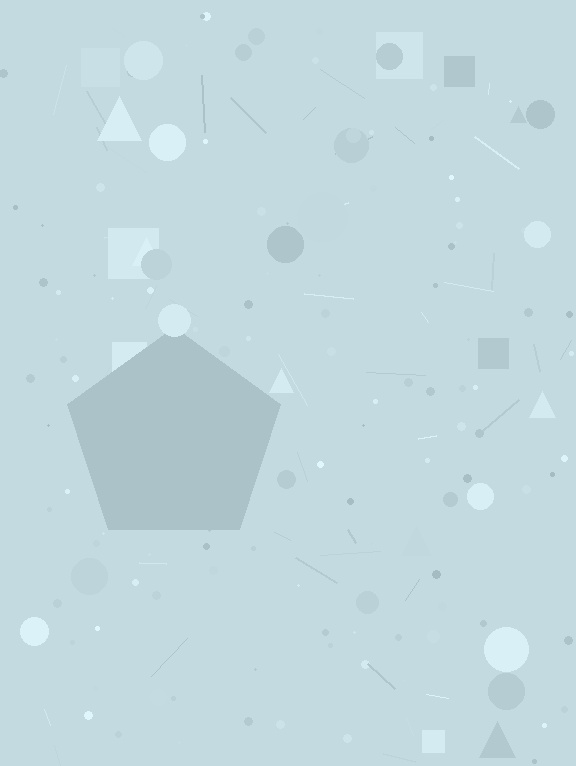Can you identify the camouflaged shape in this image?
The camouflaged shape is a pentagon.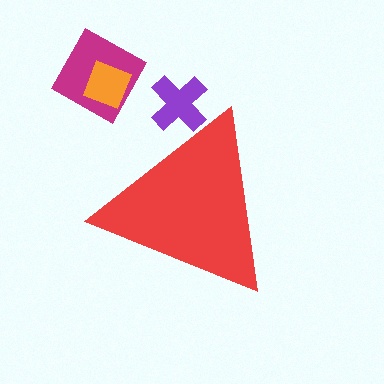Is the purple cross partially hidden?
Yes, the purple cross is partially hidden behind the red triangle.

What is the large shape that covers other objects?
A red triangle.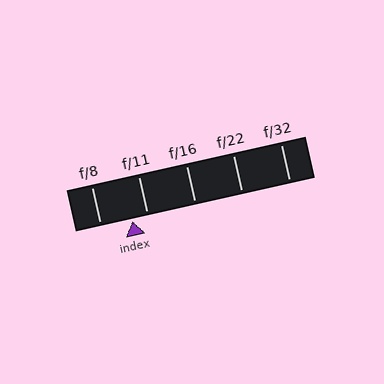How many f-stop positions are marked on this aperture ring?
There are 5 f-stop positions marked.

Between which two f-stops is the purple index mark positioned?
The index mark is between f/8 and f/11.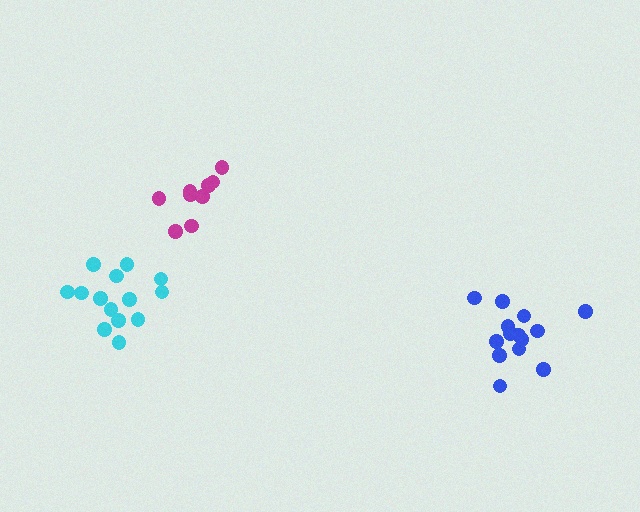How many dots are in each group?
Group 1: 14 dots, Group 2: 9 dots, Group 3: 15 dots (38 total).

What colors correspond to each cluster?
The clusters are colored: blue, magenta, cyan.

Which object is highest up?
The magenta cluster is topmost.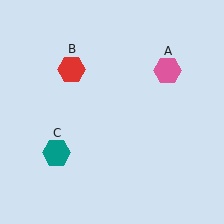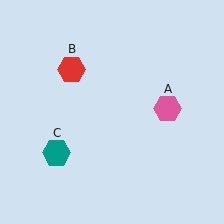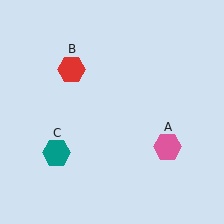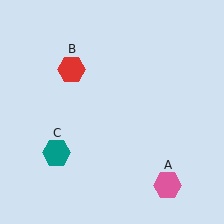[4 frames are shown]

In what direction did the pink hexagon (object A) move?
The pink hexagon (object A) moved down.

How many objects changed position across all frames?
1 object changed position: pink hexagon (object A).